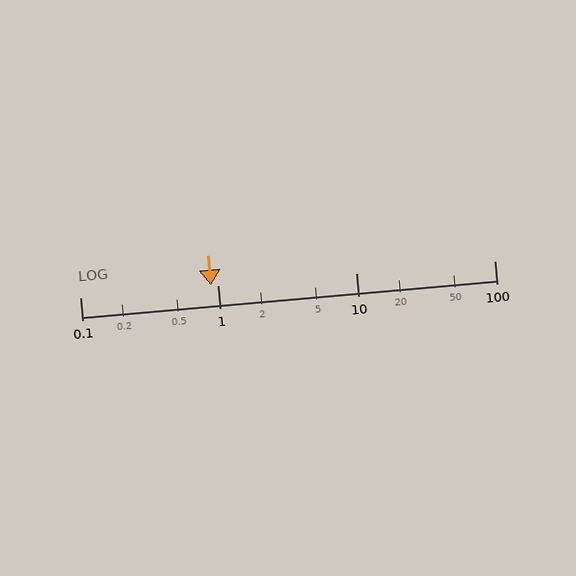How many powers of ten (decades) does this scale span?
The scale spans 3 decades, from 0.1 to 100.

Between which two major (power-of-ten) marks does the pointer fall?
The pointer is between 0.1 and 1.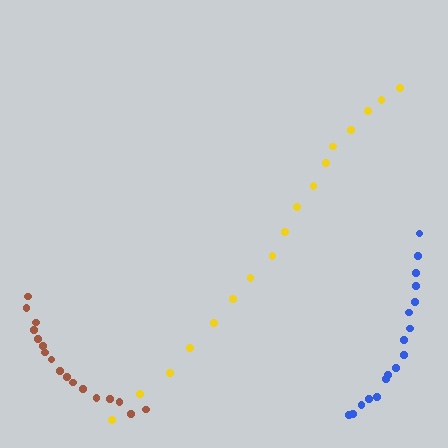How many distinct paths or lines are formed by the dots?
There are 3 distinct paths.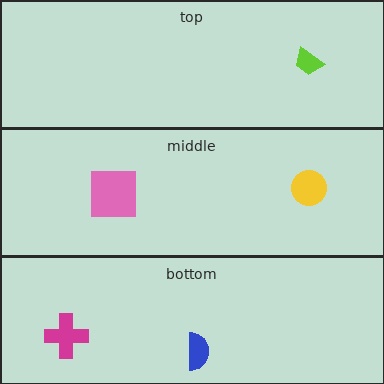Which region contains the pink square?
The middle region.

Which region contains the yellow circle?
The middle region.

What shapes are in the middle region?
The pink square, the yellow circle.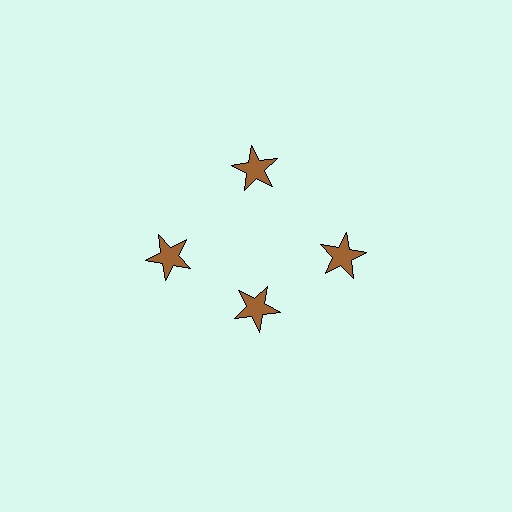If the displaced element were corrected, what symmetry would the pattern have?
It would have 4-fold rotational symmetry — the pattern would map onto itself every 90 degrees.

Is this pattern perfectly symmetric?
No. The 4 brown stars are arranged in a ring, but one element near the 6 o'clock position is pulled inward toward the center, breaking the 4-fold rotational symmetry.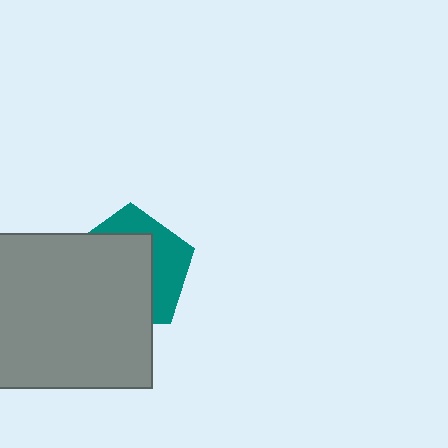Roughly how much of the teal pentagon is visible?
A small part of it is visible (roughly 37%).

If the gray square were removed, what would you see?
You would see the complete teal pentagon.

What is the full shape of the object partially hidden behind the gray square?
The partially hidden object is a teal pentagon.